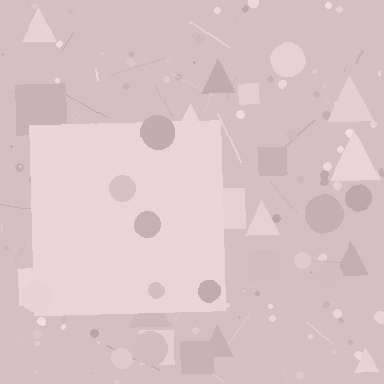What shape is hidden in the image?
A square is hidden in the image.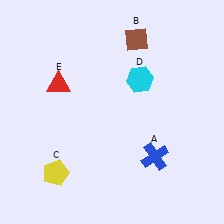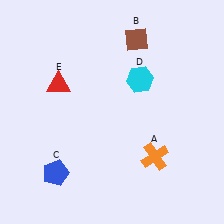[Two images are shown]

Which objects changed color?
A changed from blue to orange. C changed from yellow to blue.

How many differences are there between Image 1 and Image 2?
There are 2 differences between the two images.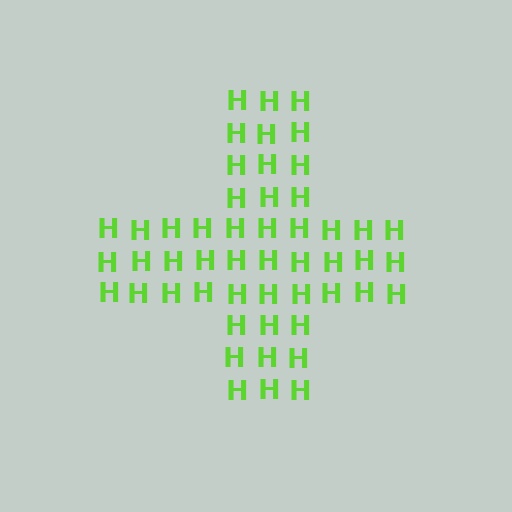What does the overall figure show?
The overall figure shows a cross.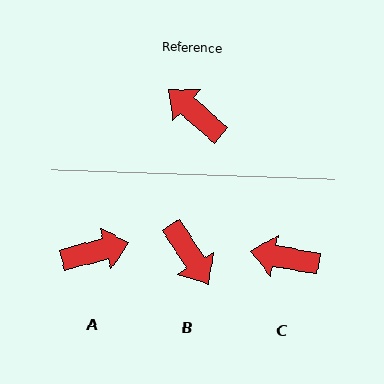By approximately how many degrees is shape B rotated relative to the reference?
Approximately 164 degrees counter-clockwise.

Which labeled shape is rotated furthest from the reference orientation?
B, about 164 degrees away.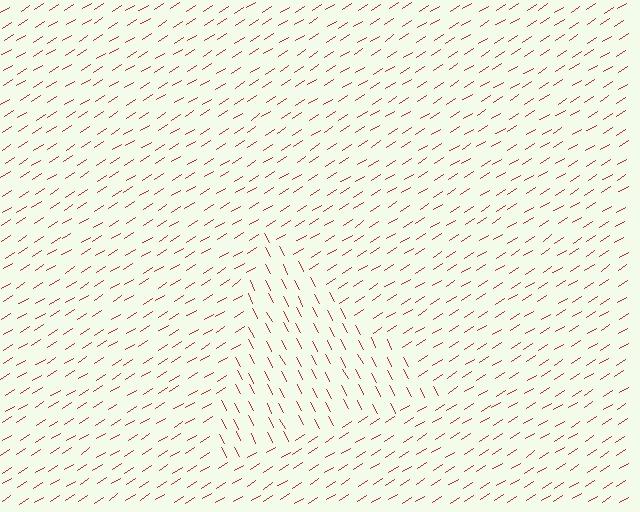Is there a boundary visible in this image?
Yes, there is a texture boundary formed by a change in line orientation.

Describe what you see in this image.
The image is filled with small red line segments. A triangle region in the image has lines oriented differently from the surrounding lines, creating a visible texture boundary.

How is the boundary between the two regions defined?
The boundary is defined purely by a change in line orientation (approximately 85 degrees difference). All lines are the same color and thickness.